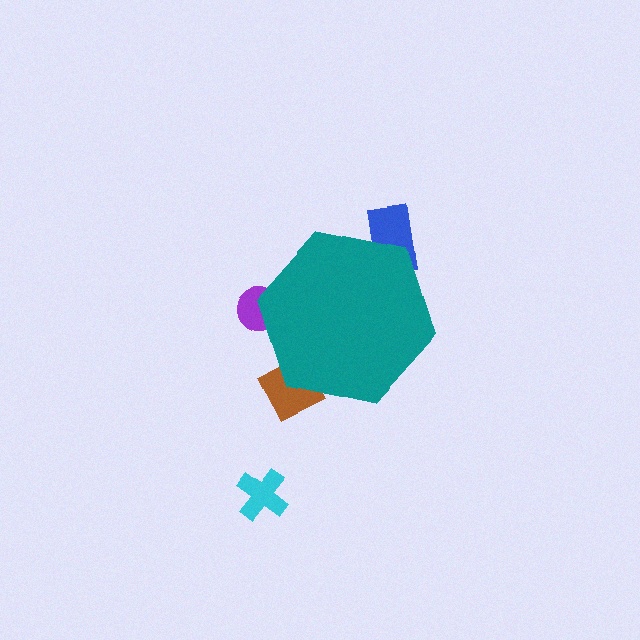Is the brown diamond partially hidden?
Yes, the brown diamond is partially hidden behind the teal hexagon.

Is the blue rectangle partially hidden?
Yes, the blue rectangle is partially hidden behind the teal hexagon.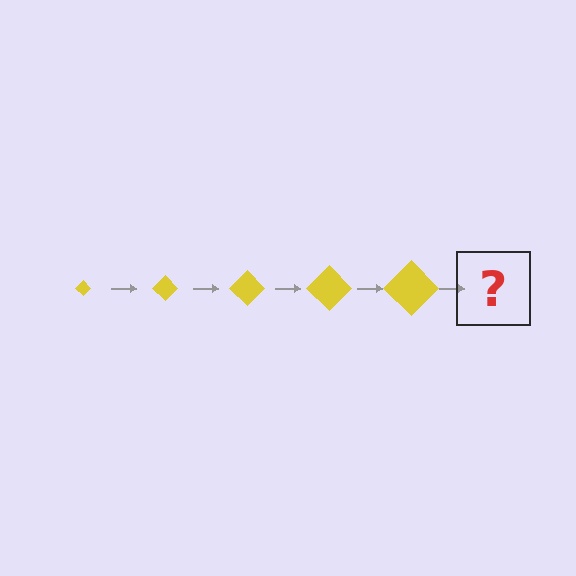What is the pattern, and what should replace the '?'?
The pattern is that the diamond gets progressively larger each step. The '?' should be a yellow diamond, larger than the previous one.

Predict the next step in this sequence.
The next step is a yellow diamond, larger than the previous one.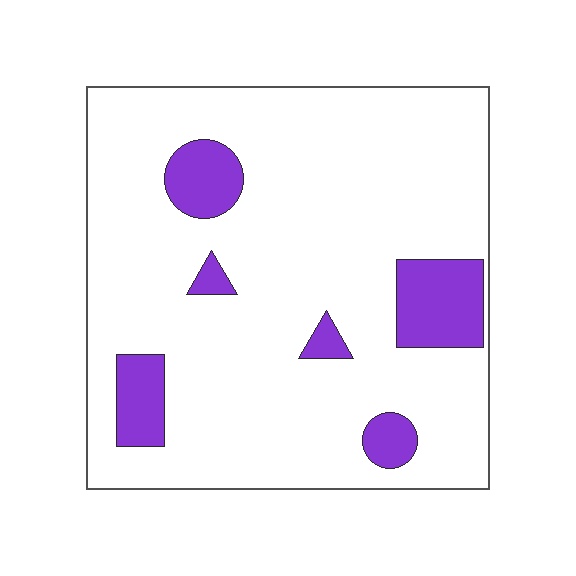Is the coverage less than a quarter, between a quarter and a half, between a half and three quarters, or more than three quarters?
Less than a quarter.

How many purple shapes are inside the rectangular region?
6.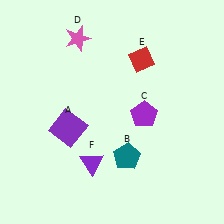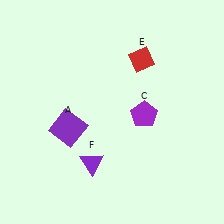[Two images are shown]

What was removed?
The pink star (D), the teal pentagon (B) were removed in Image 2.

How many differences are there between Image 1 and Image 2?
There are 2 differences between the two images.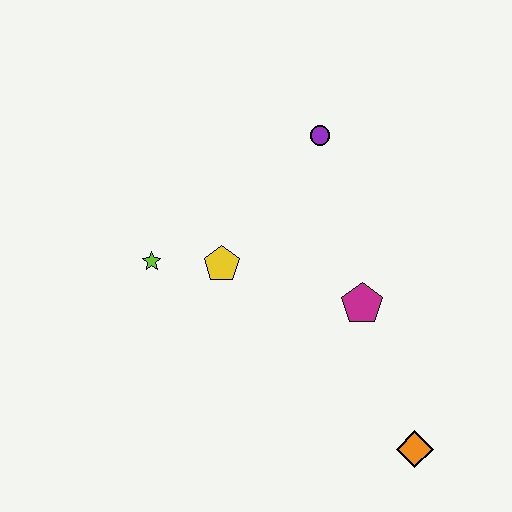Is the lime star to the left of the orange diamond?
Yes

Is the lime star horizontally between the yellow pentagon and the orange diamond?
No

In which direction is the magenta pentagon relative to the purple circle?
The magenta pentagon is below the purple circle.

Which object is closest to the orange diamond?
The magenta pentagon is closest to the orange diamond.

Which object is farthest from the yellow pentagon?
The orange diamond is farthest from the yellow pentagon.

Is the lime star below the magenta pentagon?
No